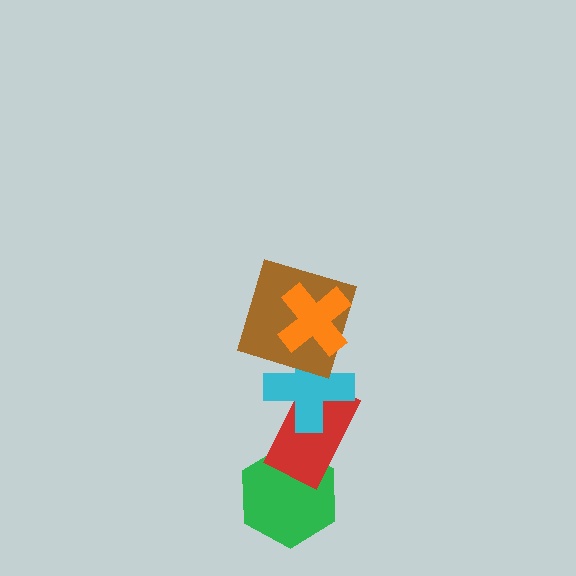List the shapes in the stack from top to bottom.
From top to bottom: the orange cross, the brown square, the cyan cross, the red rectangle, the green hexagon.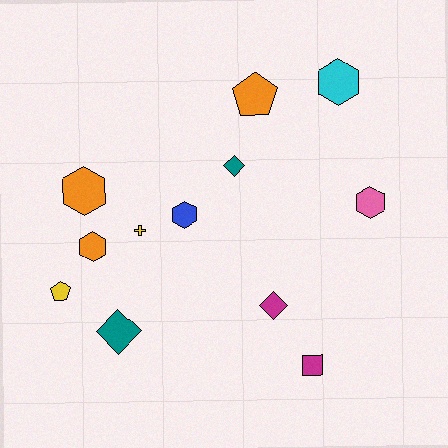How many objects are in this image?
There are 12 objects.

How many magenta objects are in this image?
There are 2 magenta objects.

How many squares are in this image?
There is 1 square.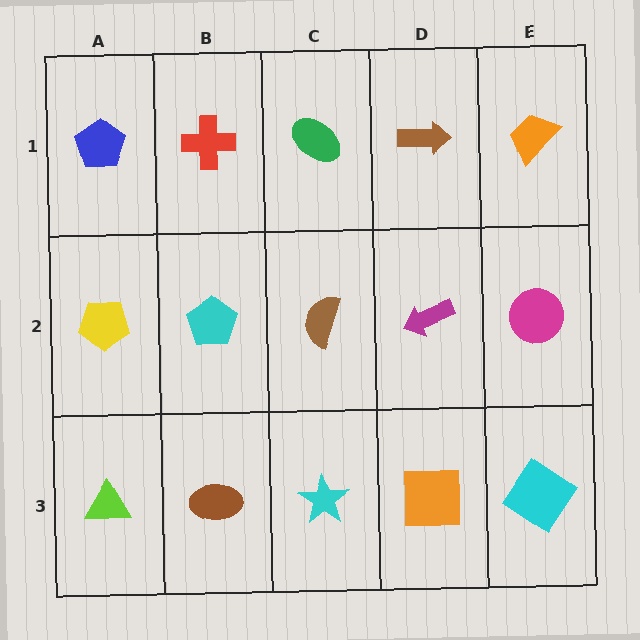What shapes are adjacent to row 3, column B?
A cyan pentagon (row 2, column B), a lime triangle (row 3, column A), a cyan star (row 3, column C).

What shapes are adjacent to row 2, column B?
A red cross (row 1, column B), a brown ellipse (row 3, column B), a yellow pentagon (row 2, column A), a brown semicircle (row 2, column C).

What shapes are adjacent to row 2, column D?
A brown arrow (row 1, column D), an orange square (row 3, column D), a brown semicircle (row 2, column C), a magenta circle (row 2, column E).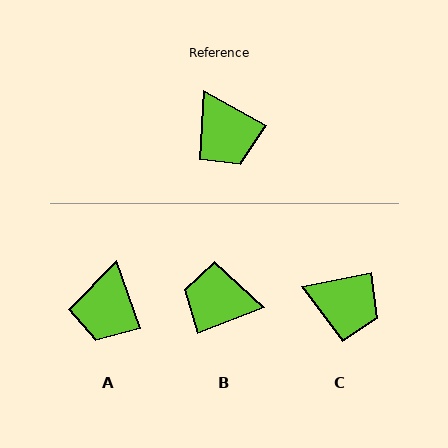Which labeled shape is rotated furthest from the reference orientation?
B, about 130 degrees away.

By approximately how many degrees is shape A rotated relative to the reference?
Approximately 41 degrees clockwise.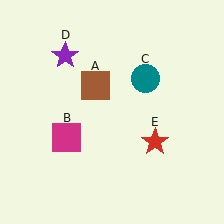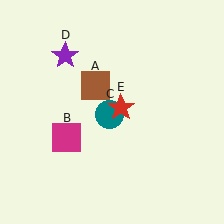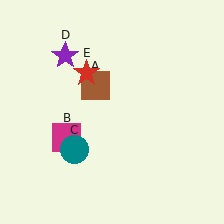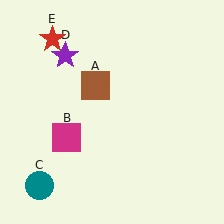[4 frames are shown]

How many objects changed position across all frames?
2 objects changed position: teal circle (object C), red star (object E).